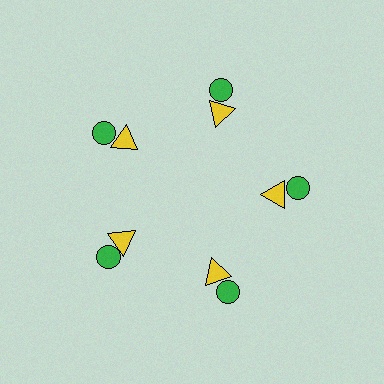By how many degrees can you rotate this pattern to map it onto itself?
The pattern maps onto itself every 72 degrees of rotation.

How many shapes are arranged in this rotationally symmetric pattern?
There are 10 shapes, arranged in 5 groups of 2.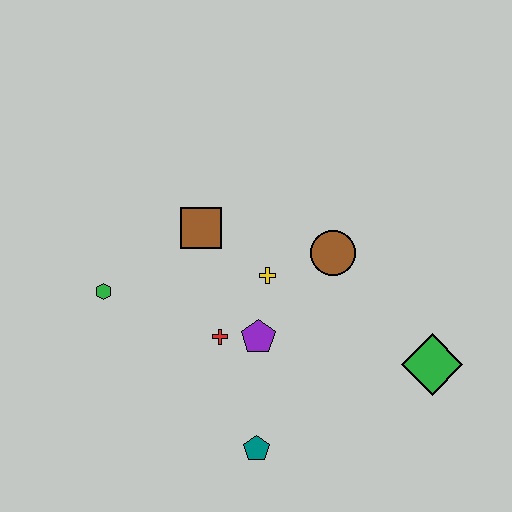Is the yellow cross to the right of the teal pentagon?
Yes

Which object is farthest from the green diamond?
The green hexagon is farthest from the green diamond.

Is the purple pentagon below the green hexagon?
Yes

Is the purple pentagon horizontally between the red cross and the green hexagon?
No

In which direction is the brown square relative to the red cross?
The brown square is above the red cross.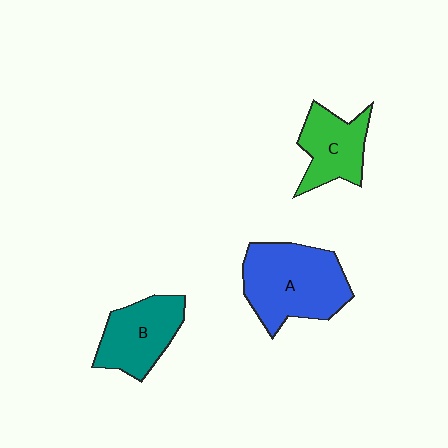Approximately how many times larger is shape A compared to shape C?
Approximately 1.6 times.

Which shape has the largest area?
Shape A (blue).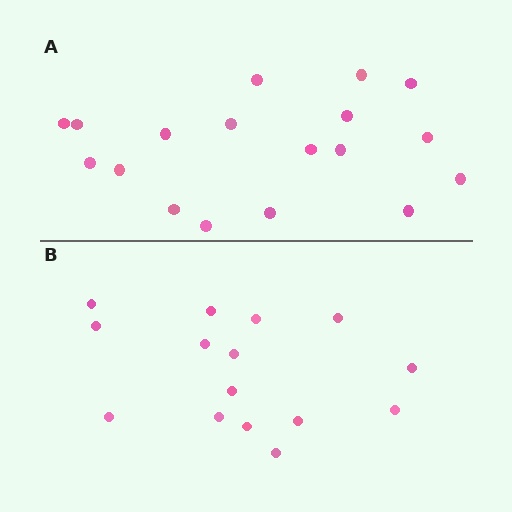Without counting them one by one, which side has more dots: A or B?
Region A (the top region) has more dots.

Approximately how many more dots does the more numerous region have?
Region A has just a few more — roughly 2 or 3 more dots than region B.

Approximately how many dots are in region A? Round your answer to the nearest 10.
About 20 dots. (The exact count is 18, which rounds to 20.)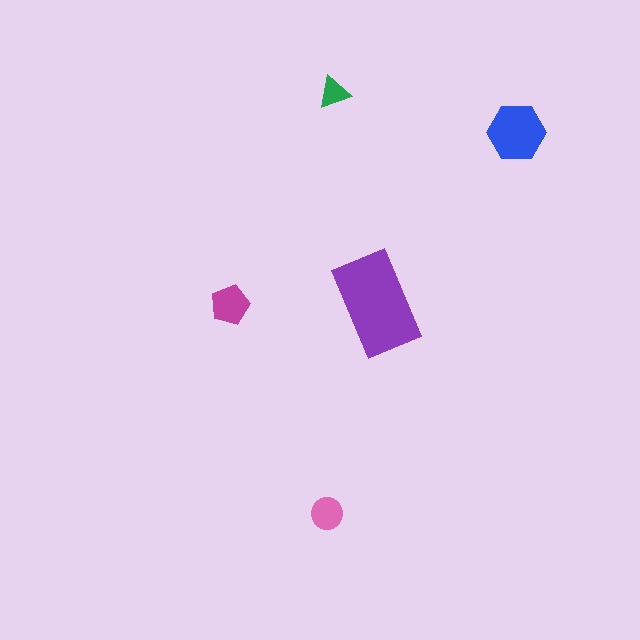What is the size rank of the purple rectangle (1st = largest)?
1st.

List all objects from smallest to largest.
The green triangle, the pink circle, the magenta pentagon, the blue hexagon, the purple rectangle.